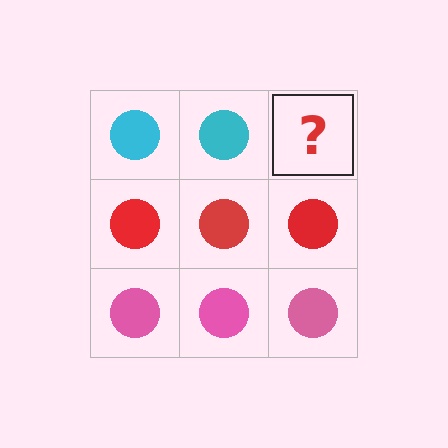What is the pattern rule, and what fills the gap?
The rule is that each row has a consistent color. The gap should be filled with a cyan circle.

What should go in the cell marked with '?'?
The missing cell should contain a cyan circle.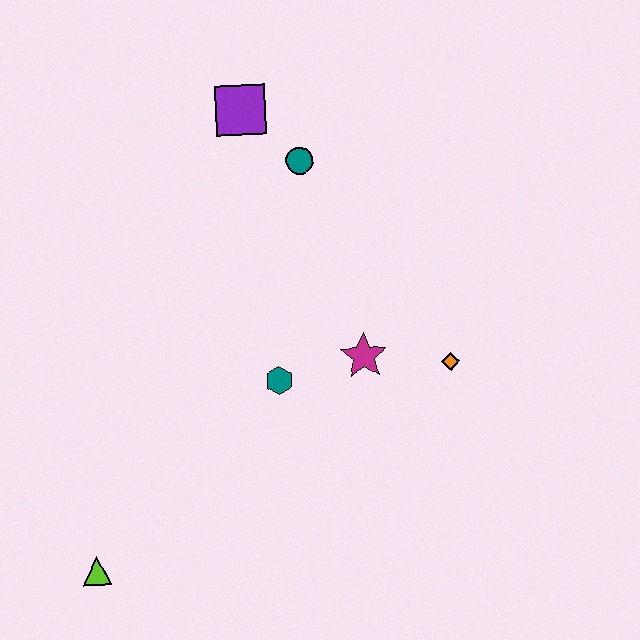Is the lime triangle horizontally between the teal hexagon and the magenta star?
No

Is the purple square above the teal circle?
Yes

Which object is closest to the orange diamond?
The magenta star is closest to the orange diamond.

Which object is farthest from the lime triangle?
The purple square is farthest from the lime triangle.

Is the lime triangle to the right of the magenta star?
No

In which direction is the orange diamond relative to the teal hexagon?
The orange diamond is to the right of the teal hexagon.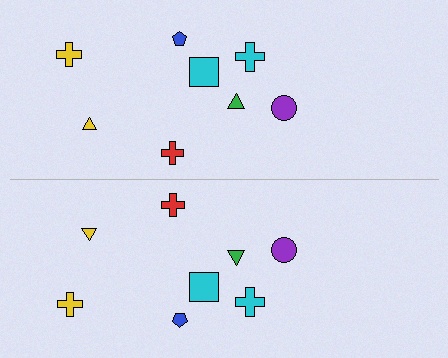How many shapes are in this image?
There are 16 shapes in this image.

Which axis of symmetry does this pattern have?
The pattern has a horizontal axis of symmetry running through the center of the image.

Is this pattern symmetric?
Yes, this pattern has bilateral (reflection) symmetry.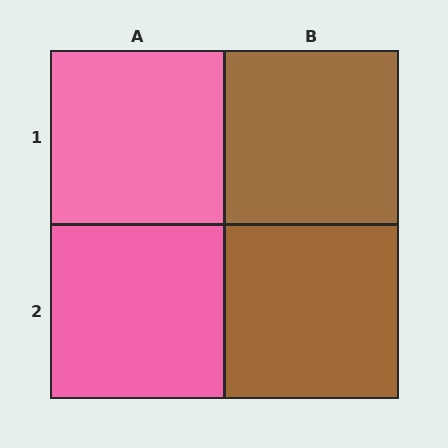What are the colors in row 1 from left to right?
Pink, brown.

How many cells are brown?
2 cells are brown.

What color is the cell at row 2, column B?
Brown.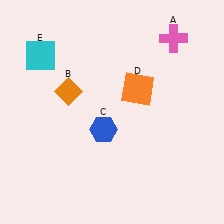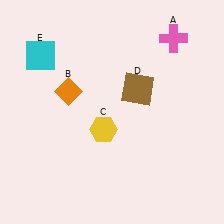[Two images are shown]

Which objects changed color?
C changed from blue to yellow. D changed from orange to brown.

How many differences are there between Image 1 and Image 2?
There are 2 differences between the two images.